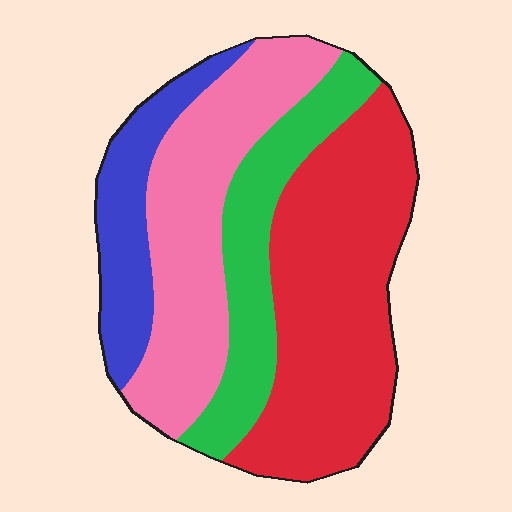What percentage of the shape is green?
Green covers 19% of the shape.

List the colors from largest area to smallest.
From largest to smallest: red, pink, green, blue.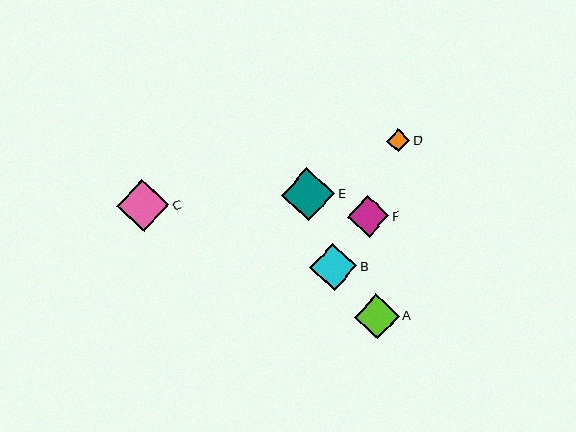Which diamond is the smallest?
Diamond D is the smallest with a size of approximately 23 pixels.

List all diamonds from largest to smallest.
From largest to smallest: E, C, B, A, F, D.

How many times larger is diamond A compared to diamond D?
Diamond A is approximately 2.0 times the size of diamond D.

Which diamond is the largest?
Diamond E is the largest with a size of approximately 54 pixels.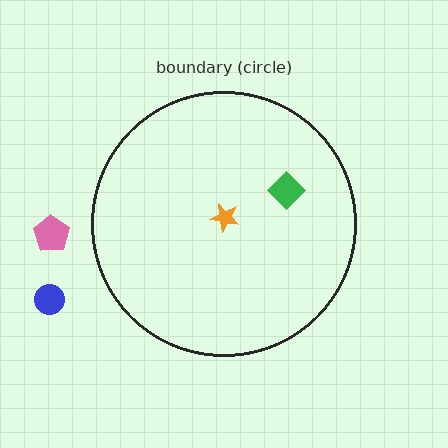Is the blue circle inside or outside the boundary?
Outside.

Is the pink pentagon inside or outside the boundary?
Outside.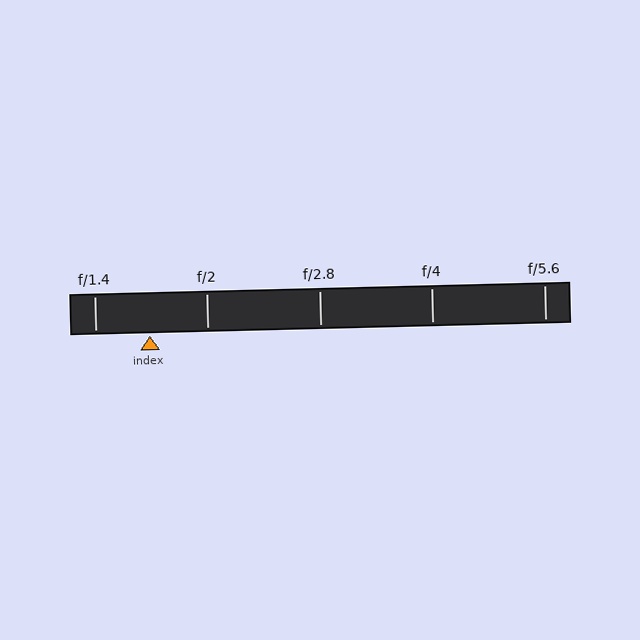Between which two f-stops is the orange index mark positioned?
The index mark is between f/1.4 and f/2.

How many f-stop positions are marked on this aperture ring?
There are 5 f-stop positions marked.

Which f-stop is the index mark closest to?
The index mark is closest to f/1.4.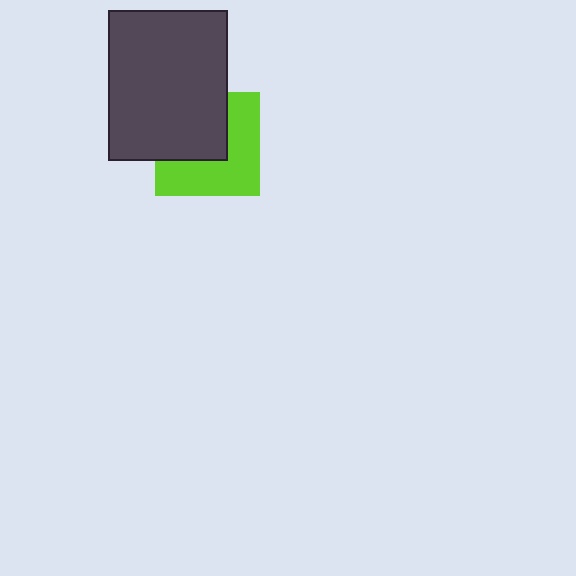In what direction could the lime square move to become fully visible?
The lime square could move toward the lower-right. That would shift it out from behind the dark gray rectangle entirely.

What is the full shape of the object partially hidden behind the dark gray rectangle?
The partially hidden object is a lime square.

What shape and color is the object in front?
The object in front is a dark gray rectangle.